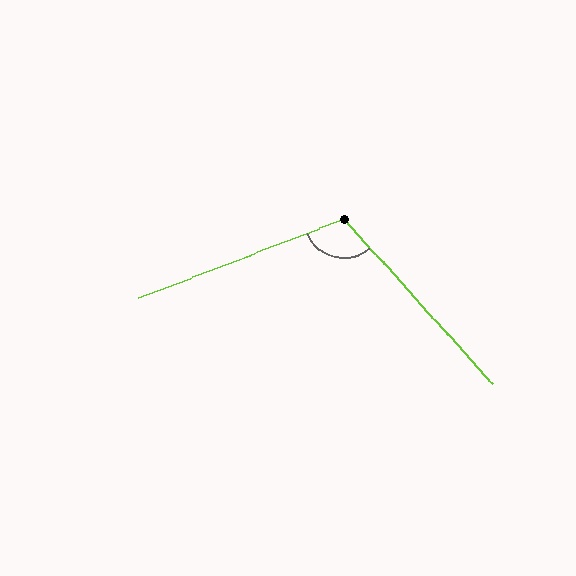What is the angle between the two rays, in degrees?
Approximately 111 degrees.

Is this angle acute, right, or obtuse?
It is obtuse.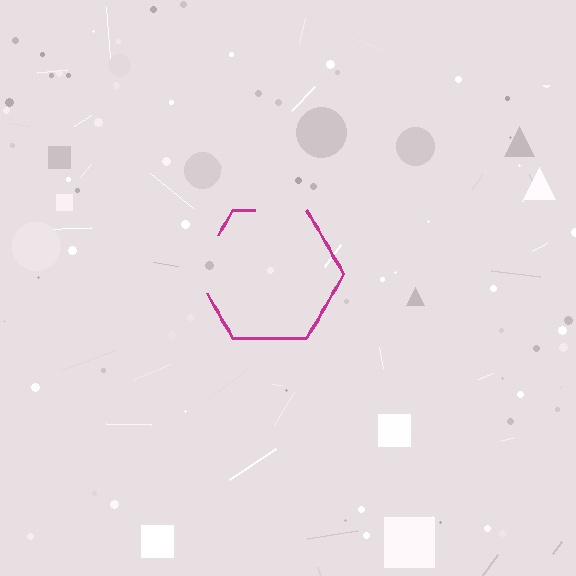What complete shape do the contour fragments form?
The contour fragments form a hexagon.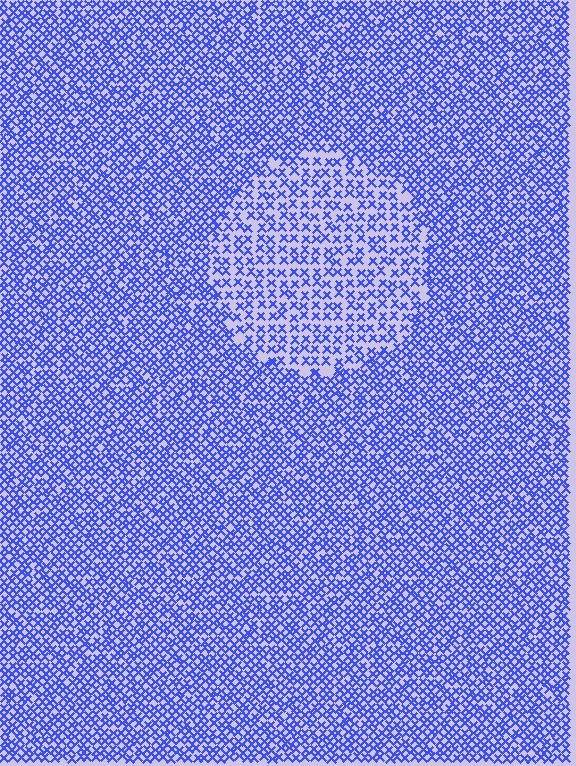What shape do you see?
I see a circle.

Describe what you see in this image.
The image contains small blue elements arranged at two different densities. A circle-shaped region is visible where the elements are less densely packed than the surrounding area.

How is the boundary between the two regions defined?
The boundary is defined by a change in element density (approximately 1.8x ratio). All elements are the same color, size, and shape.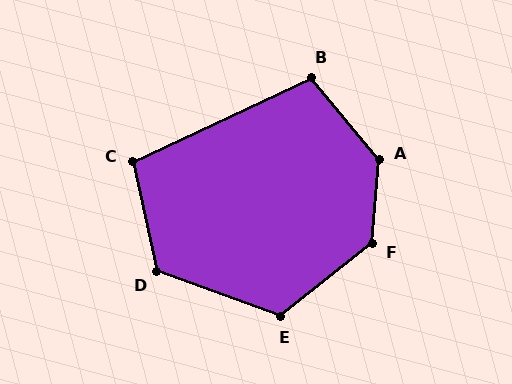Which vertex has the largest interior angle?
A, at approximately 136 degrees.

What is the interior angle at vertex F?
Approximately 133 degrees (obtuse).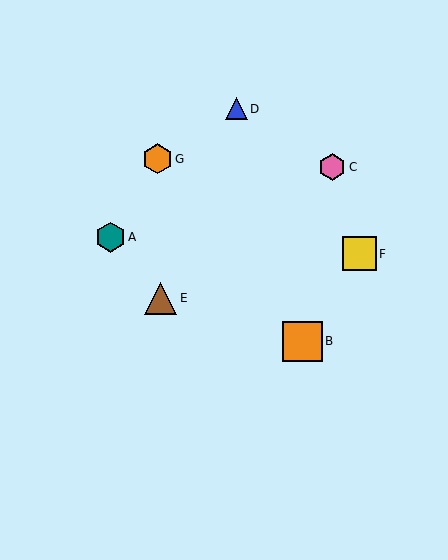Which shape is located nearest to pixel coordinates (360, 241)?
The yellow square (labeled F) at (359, 254) is nearest to that location.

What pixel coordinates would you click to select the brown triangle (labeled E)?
Click at (160, 298) to select the brown triangle E.